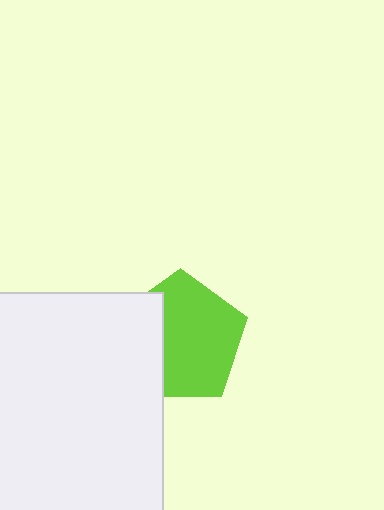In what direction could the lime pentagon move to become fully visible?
The lime pentagon could move right. That would shift it out from behind the white rectangle entirely.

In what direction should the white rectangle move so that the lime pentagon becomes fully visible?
The white rectangle should move left. That is the shortest direction to clear the overlap and leave the lime pentagon fully visible.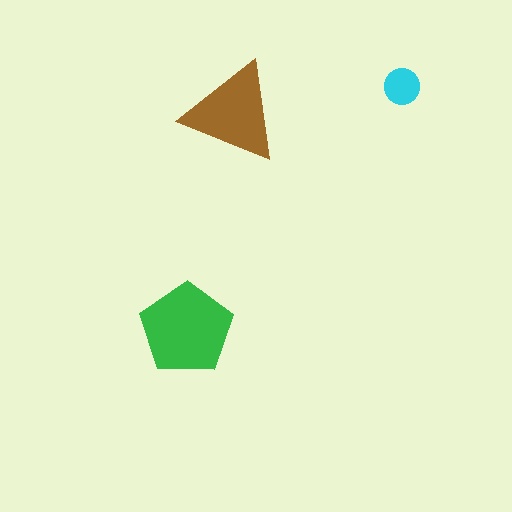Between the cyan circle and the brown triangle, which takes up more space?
The brown triangle.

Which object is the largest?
The green pentagon.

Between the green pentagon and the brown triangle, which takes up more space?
The green pentagon.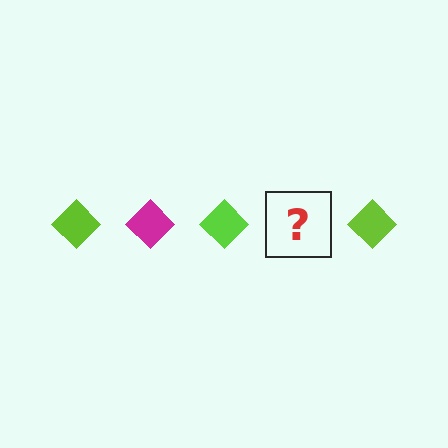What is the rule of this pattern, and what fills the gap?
The rule is that the pattern cycles through lime, magenta diamonds. The gap should be filled with a magenta diamond.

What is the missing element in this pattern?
The missing element is a magenta diamond.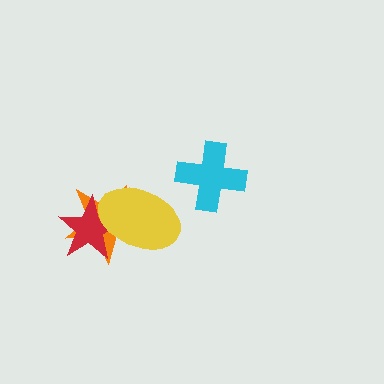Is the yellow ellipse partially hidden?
No, no other shape covers it.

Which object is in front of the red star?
The yellow ellipse is in front of the red star.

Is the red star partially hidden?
Yes, it is partially covered by another shape.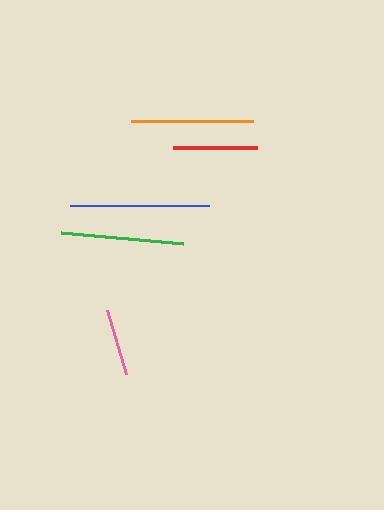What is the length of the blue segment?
The blue segment is approximately 138 pixels long.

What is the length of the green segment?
The green segment is approximately 122 pixels long.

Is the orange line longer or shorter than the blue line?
The blue line is longer than the orange line.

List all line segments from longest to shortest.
From longest to shortest: blue, green, orange, red, pink.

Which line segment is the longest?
The blue line is the longest at approximately 138 pixels.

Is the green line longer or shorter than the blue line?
The blue line is longer than the green line.